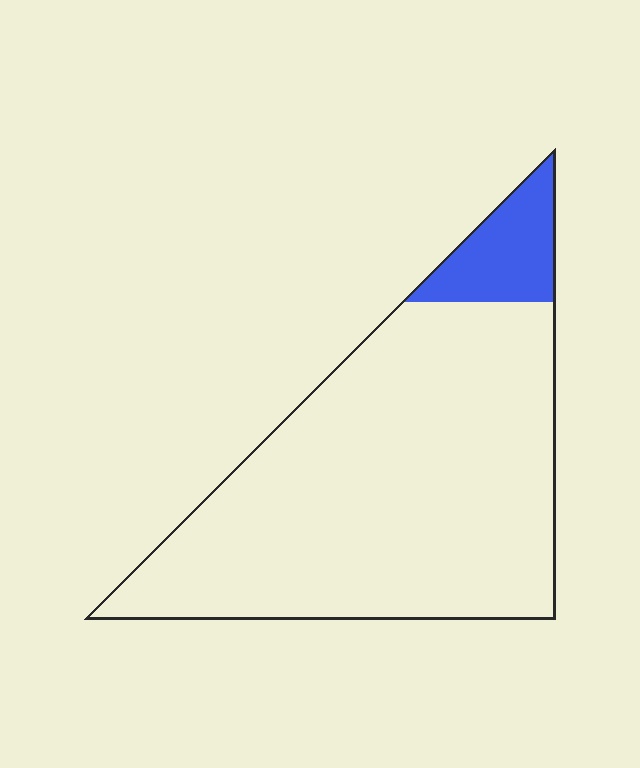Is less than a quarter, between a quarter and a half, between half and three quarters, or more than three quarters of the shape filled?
Less than a quarter.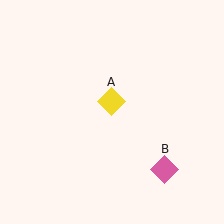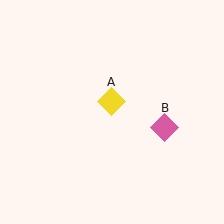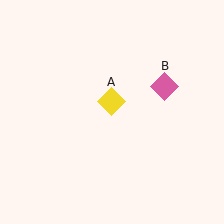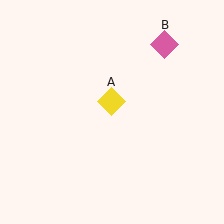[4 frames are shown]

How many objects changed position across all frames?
1 object changed position: pink diamond (object B).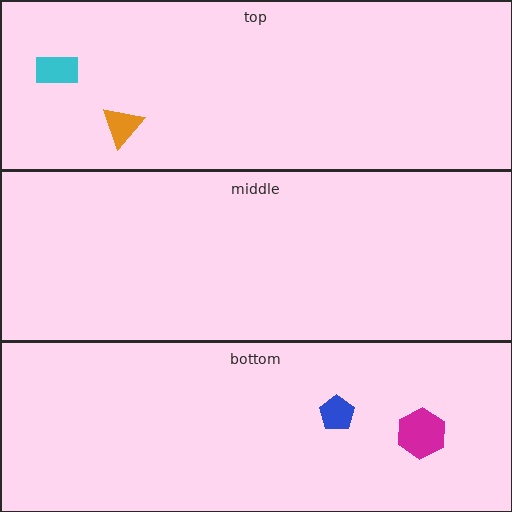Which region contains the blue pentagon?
The bottom region.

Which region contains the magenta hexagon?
The bottom region.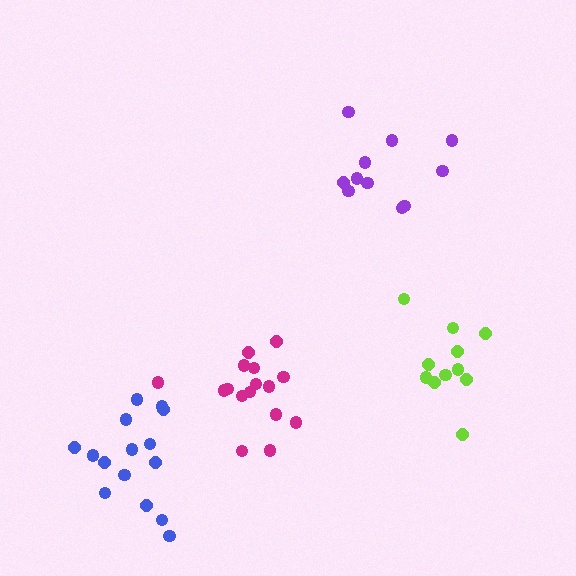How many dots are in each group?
Group 1: 11 dots, Group 2: 16 dots, Group 3: 15 dots, Group 4: 11 dots (53 total).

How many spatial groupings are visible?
There are 4 spatial groupings.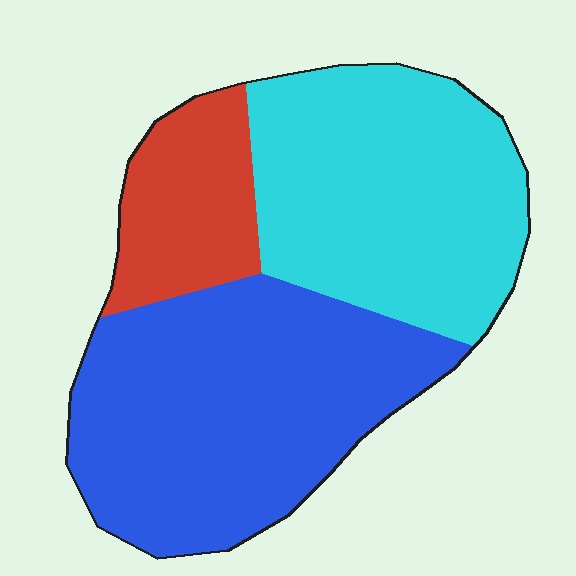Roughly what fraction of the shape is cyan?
Cyan takes up about three eighths (3/8) of the shape.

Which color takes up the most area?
Blue, at roughly 45%.